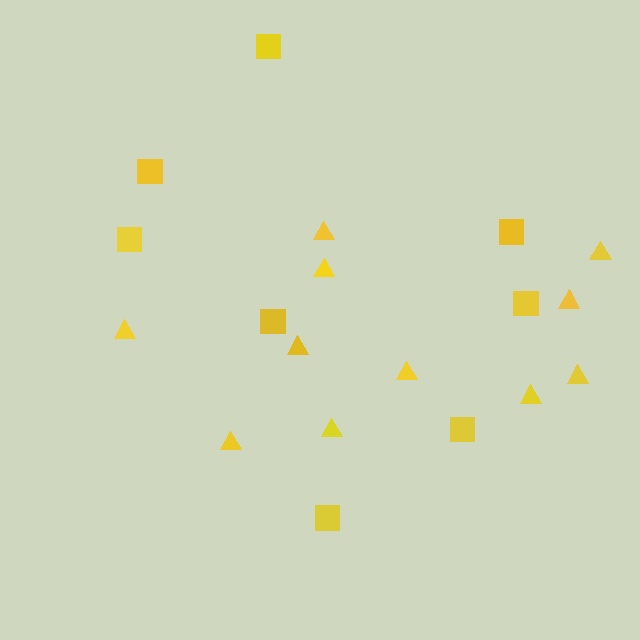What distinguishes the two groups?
There are 2 groups: one group of squares (8) and one group of triangles (11).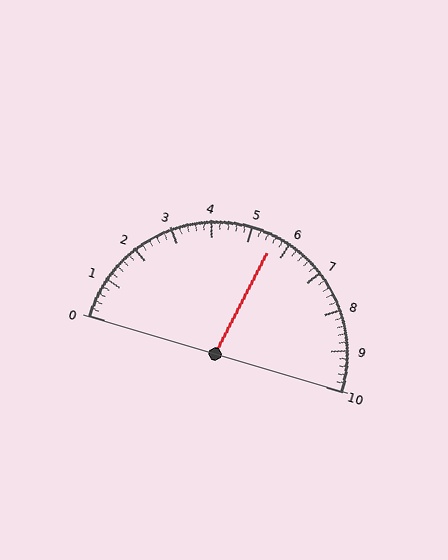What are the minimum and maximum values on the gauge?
The gauge ranges from 0 to 10.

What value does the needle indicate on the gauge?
The needle indicates approximately 5.6.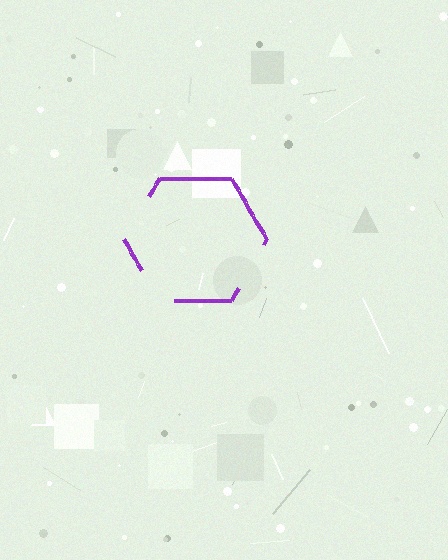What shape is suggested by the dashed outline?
The dashed outline suggests a hexagon.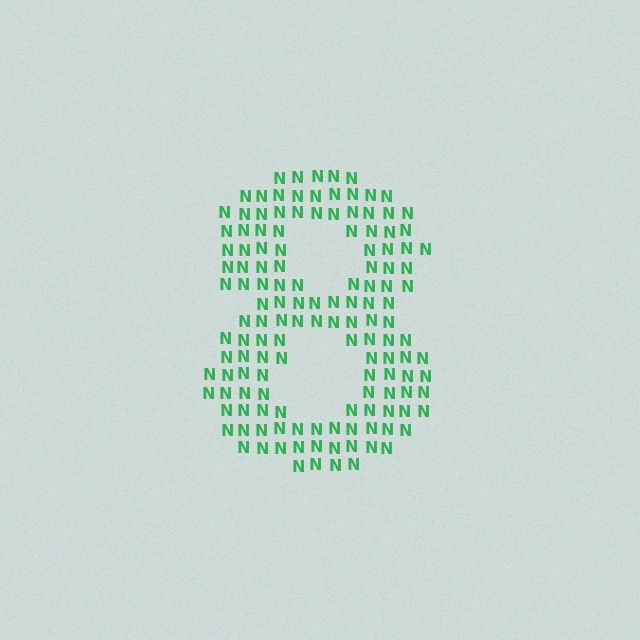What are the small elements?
The small elements are letter N's.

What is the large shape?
The large shape is the digit 8.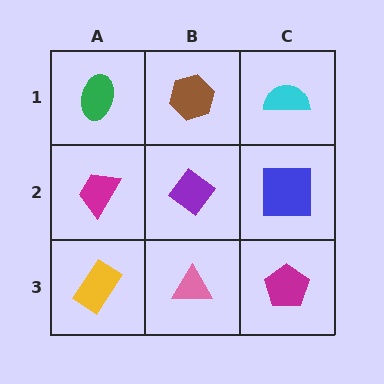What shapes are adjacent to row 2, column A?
A green ellipse (row 1, column A), a yellow rectangle (row 3, column A), a purple diamond (row 2, column B).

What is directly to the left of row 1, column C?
A brown hexagon.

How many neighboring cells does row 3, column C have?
2.